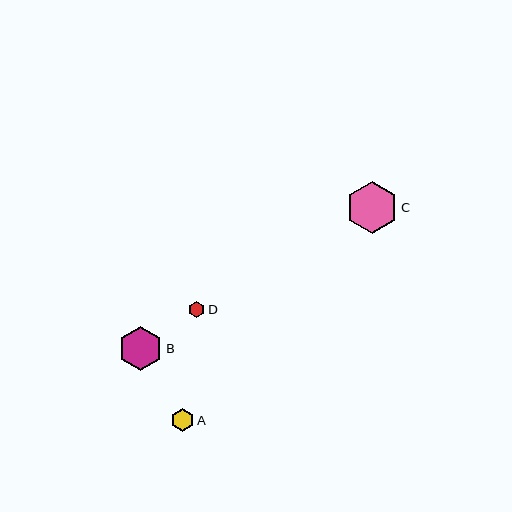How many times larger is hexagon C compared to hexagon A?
Hexagon C is approximately 2.3 times the size of hexagon A.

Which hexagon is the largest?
Hexagon C is the largest with a size of approximately 53 pixels.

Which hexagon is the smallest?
Hexagon D is the smallest with a size of approximately 16 pixels.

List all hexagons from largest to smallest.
From largest to smallest: C, B, A, D.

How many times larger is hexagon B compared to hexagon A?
Hexagon B is approximately 1.9 times the size of hexagon A.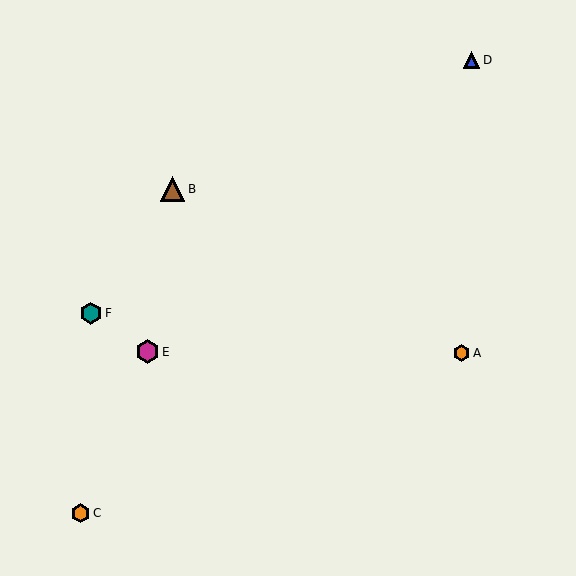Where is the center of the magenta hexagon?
The center of the magenta hexagon is at (148, 352).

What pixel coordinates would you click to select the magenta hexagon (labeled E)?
Click at (148, 352) to select the magenta hexagon E.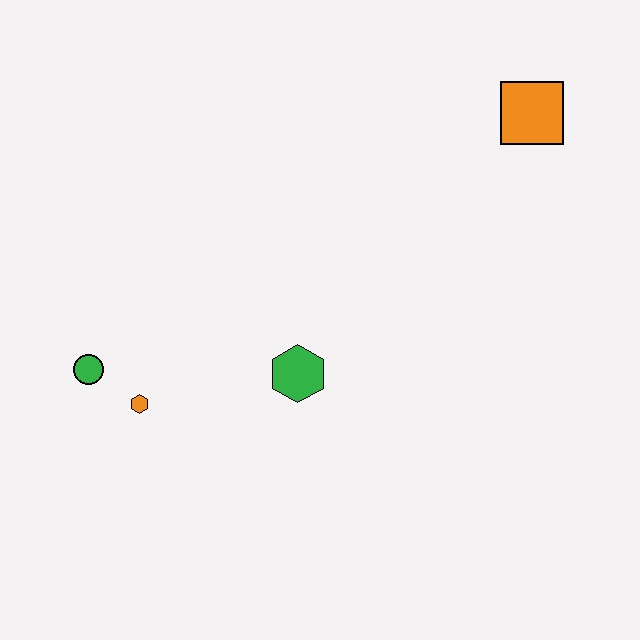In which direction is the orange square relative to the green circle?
The orange square is to the right of the green circle.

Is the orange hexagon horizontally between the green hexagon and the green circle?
Yes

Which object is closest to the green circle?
The orange hexagon is closest to the green circle.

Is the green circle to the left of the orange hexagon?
Yes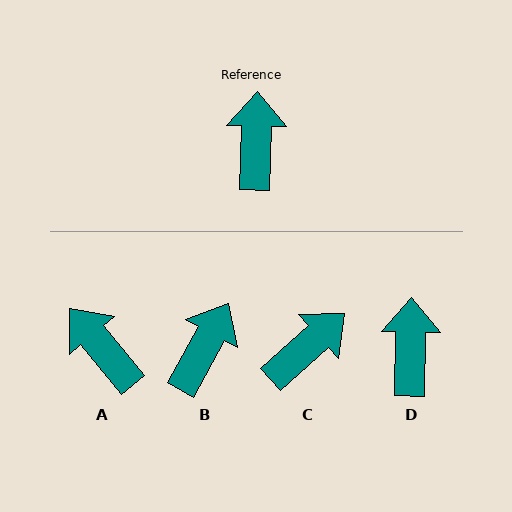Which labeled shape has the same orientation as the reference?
D.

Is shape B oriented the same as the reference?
No, it is off by about 27 degrees.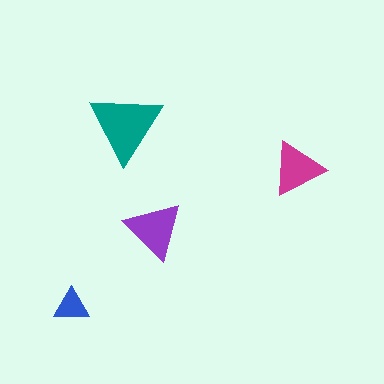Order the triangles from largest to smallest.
the teal one, the purple one, the magenta one, the blue one.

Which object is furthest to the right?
The magenta triangle is rightmost.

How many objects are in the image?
There are 4 objects in the image.